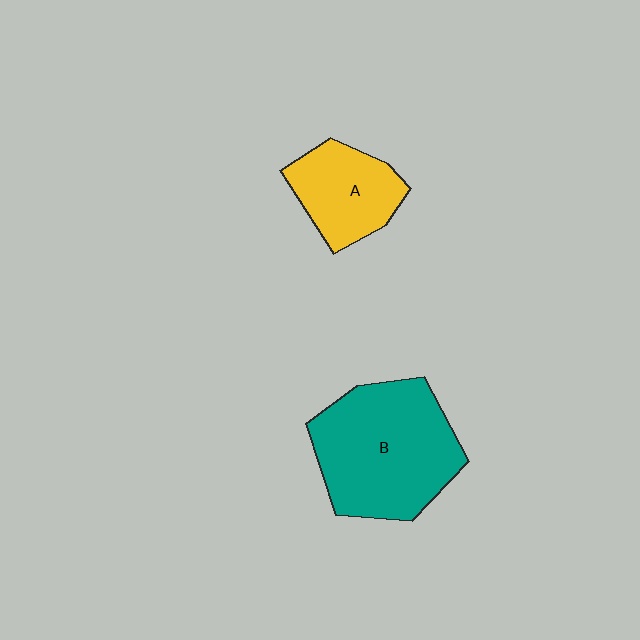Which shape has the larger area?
Shape B (teal).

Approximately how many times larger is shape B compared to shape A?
Approximately 1.9 times.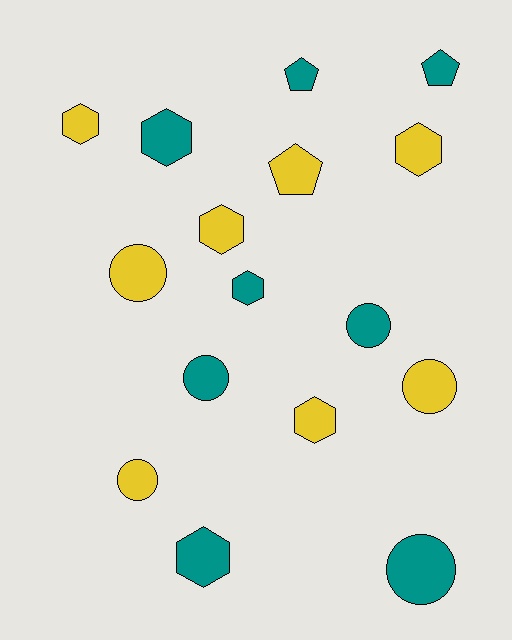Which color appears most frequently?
Yellow, with 8 objects.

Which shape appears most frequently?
Hexagon, with 7 objects.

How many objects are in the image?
There are 16 objects.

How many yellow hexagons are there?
There are 4 yellow hexagons.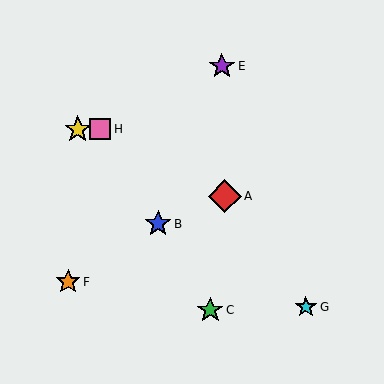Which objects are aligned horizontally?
Objects D, H are aligned horizontally.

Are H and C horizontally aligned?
No, H is at y≈129 and C is at y≈310.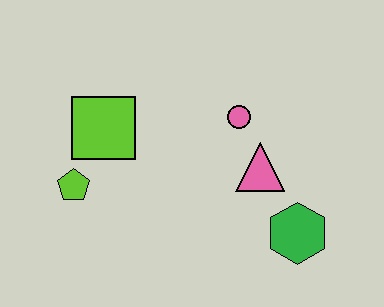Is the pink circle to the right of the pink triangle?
No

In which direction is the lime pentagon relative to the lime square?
The lime pentagon is below the lime square.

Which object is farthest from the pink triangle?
The lime pentagon is farthest from the pink triangle.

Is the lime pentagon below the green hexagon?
No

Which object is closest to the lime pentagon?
The lime square is closest to the lime pentagon.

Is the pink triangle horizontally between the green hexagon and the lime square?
Yes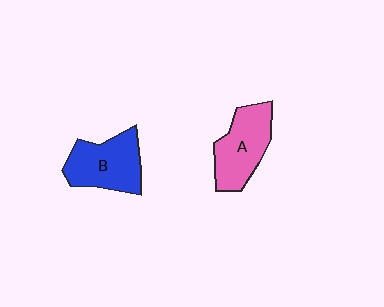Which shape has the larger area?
Shape B (blue).